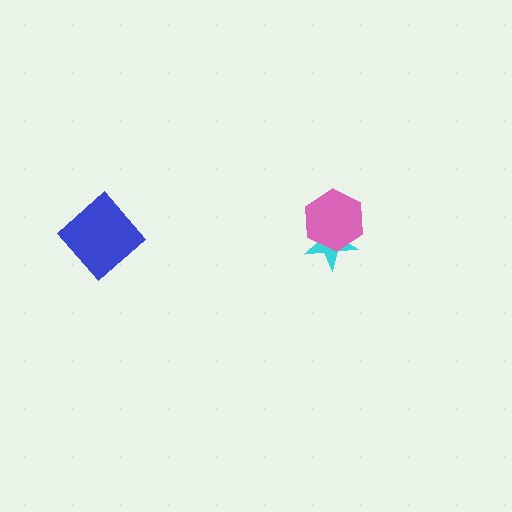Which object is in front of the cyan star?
The pink hexagon is in front of the cyan star.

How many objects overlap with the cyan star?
1 object overlaps with the cyan star.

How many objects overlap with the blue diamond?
0 objects overlap with the blue diamond.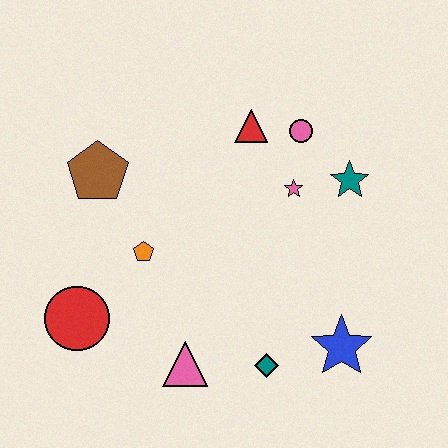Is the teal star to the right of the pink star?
Yes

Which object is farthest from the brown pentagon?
The blue star is farthest from the brown pentagon.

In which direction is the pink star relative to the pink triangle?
The pink star is above the pink triangle.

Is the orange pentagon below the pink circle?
Yes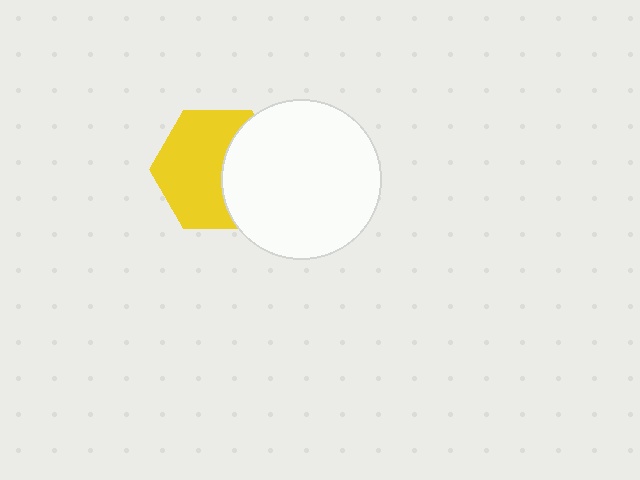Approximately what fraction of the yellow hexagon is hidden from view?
Roughly 38% of the yellow hexagon is hidden behind the white circle.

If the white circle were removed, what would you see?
You would see the complete yellow hexagon.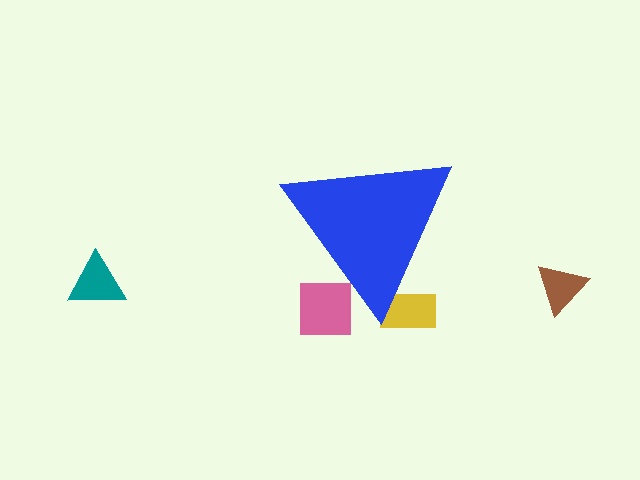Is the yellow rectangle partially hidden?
Yes, the yellow rectangle is partially hidden behind the blue triangle.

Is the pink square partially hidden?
Yes, the pink square is partially hidden behind the blue triangle.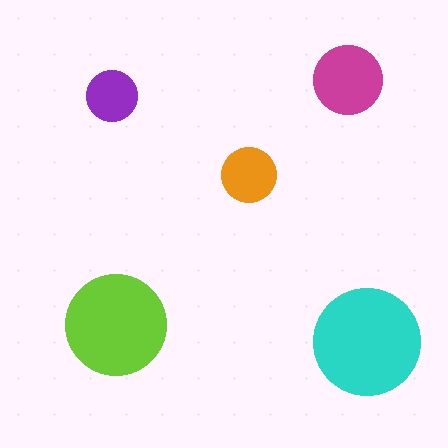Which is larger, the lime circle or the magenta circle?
The lime one.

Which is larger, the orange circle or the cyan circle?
The cyan one.